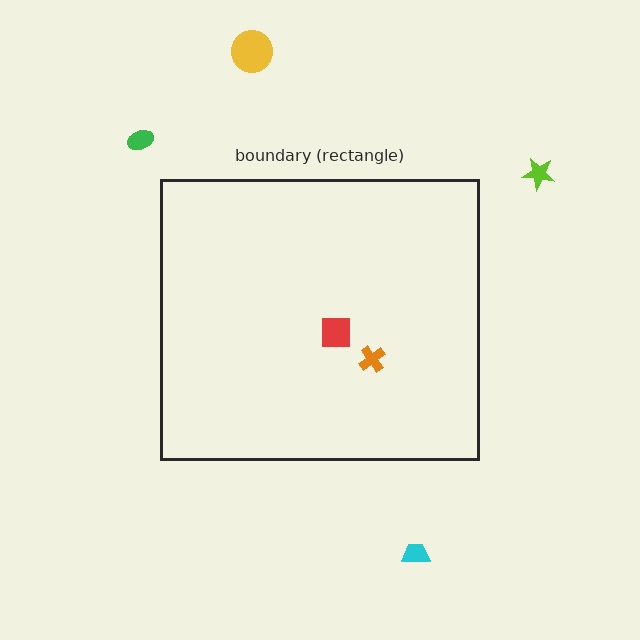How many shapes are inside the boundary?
2 inside, 4 outside.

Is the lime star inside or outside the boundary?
Outside.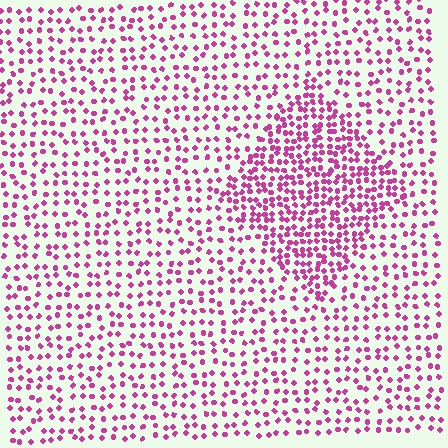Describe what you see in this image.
The image contains small magenta elements arranged at two different densities. A diamond-shaped region is visible where the elements are more densely packed than the surrounding area.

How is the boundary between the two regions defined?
The boundary is defined by a change in element density (approximately 2.0x ratio). All elements are the same color, size, and shape.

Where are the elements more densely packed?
The elements are more densely packed inside the diamond boundary.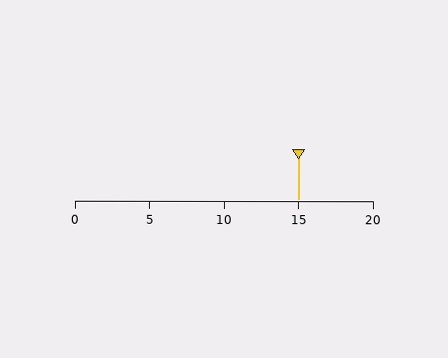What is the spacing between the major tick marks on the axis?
The major ticks are spaced 5 apart.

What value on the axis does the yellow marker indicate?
The marker indicates approximately 15.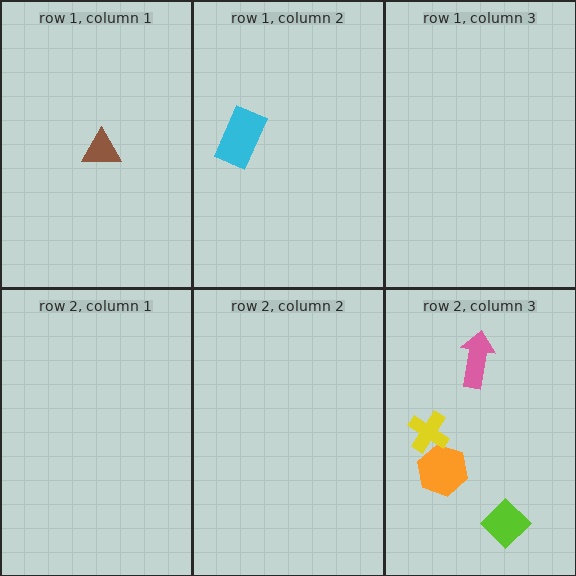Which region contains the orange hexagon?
The row 2, column 3 region.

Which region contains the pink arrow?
The row 2, column 3 region.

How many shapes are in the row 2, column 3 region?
4.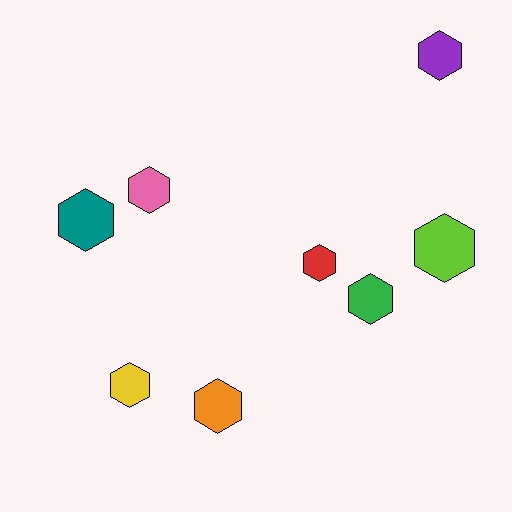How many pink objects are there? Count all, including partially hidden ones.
There is 1 pink object.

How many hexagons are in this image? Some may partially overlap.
There are 8 hexagons.